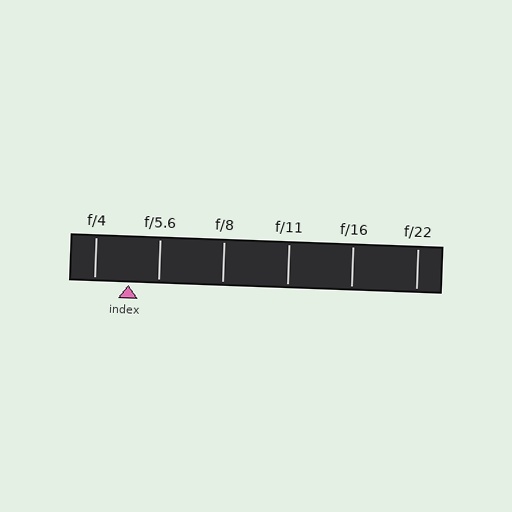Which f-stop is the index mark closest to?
The index mark is closest to f/5.6.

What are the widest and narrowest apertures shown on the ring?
The widest aperture shown is f/4 and the narrowest is f/22.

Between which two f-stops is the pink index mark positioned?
The index mark is between f/4 and f/5.6.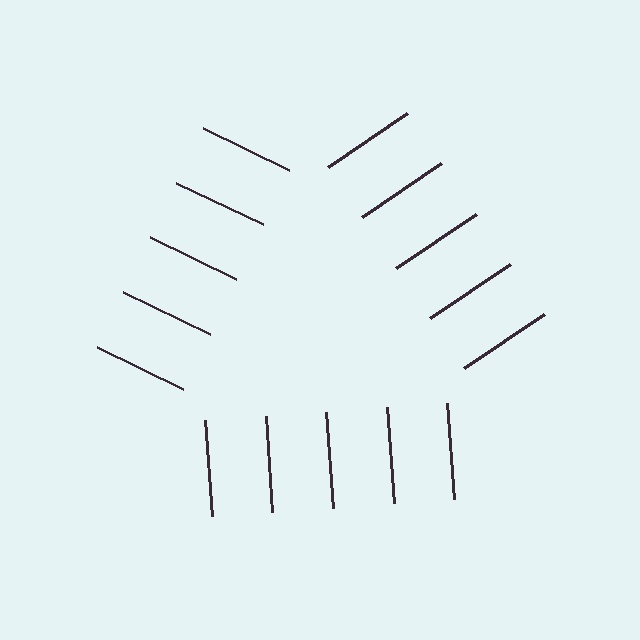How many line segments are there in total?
15 — 5 along each of the 3 edges.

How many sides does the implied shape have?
3 sides — the line-ends trace a triangle.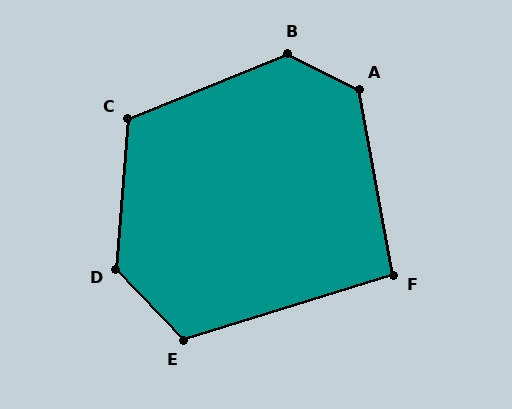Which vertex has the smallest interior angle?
F, at approximately 97 degrees.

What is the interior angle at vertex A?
Approximately 127 degrees (obtuse).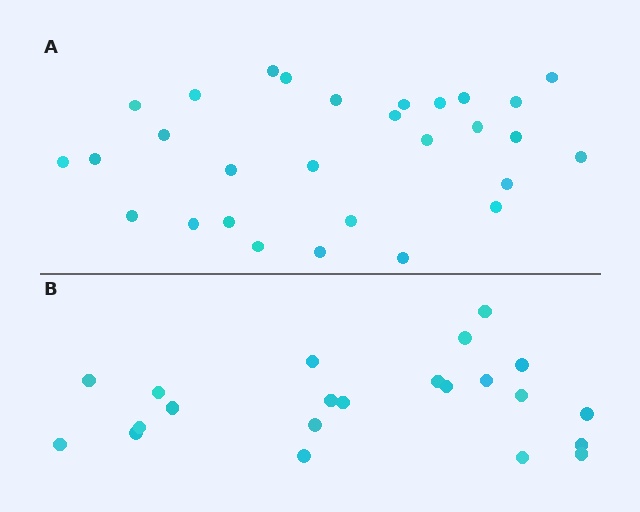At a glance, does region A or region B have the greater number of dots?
Region A (the top region) has more dots.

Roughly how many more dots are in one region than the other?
Region A has roughly 8 or so more dots than region B.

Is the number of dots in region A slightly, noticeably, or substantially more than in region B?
Region A has noticeably more, but not dramatically so. The ratio is roughly 1.3 to 1.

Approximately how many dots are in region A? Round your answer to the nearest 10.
About 30 dots. (The exact count is 29, which rounds to 30.)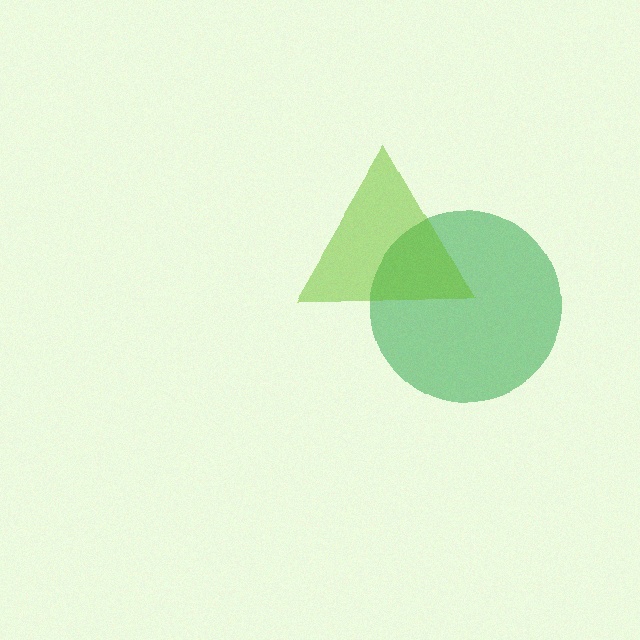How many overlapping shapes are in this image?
There are 2 overlapping shapes in the image.